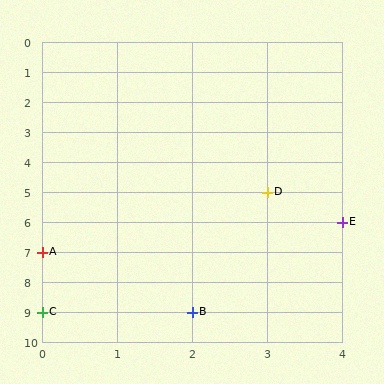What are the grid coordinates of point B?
Point B is at grid coordinates (2, 9).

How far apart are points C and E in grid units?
Points C and E are 4 columns and 3 rows apart (about 5.0 grid units diagonally).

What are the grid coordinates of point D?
Point D is at grid coordinates (3, 5).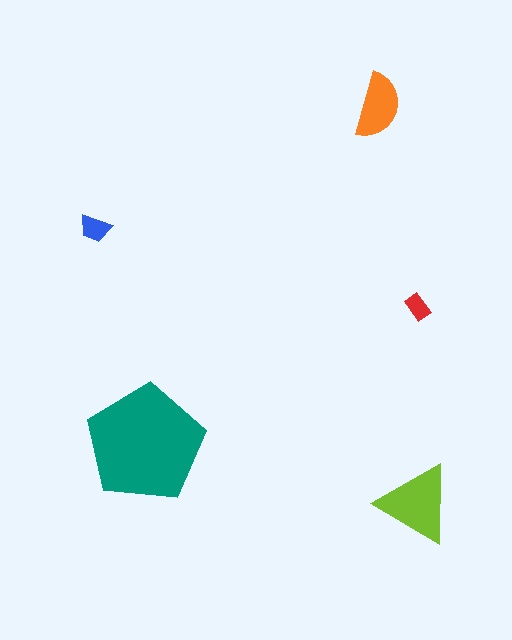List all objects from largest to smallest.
The teal pentagon, the lime triangle, the orange semicircle, the blue trapezoid, the red rectangle.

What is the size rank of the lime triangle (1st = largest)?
2nd.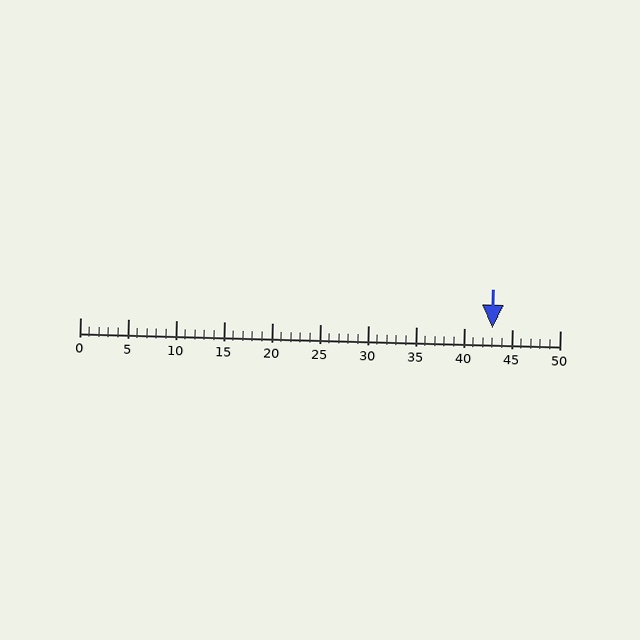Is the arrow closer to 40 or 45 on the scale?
The arrow is closer to 45.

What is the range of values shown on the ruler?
The ruler shows values from 0 to 50.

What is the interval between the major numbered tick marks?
The major tick marks are spaced 5 units apart.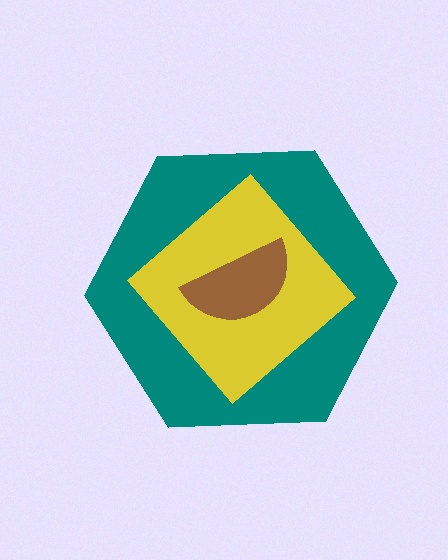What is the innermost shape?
The brown semicircle.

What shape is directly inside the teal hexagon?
The yellow diamond.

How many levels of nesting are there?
3.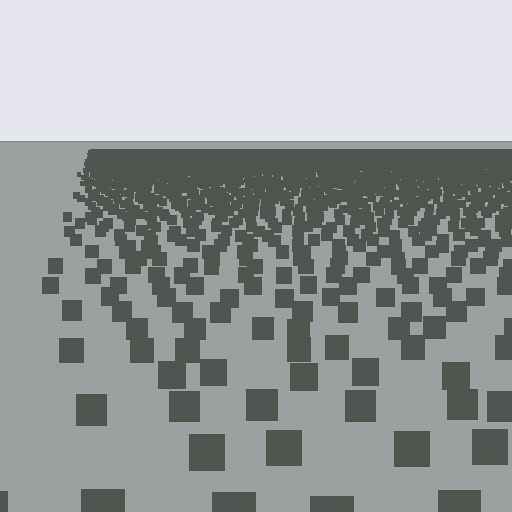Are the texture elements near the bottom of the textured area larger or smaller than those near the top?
Larger. Near the bottom, elements are closer to the viewer and appear at a bigger on-screen size.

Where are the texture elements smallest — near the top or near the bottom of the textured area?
Near the top.